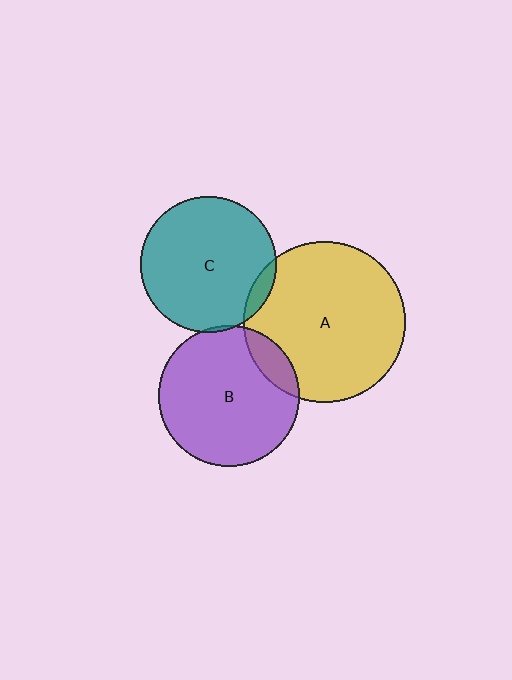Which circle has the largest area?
Circle A (yellow).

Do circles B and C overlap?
Yes.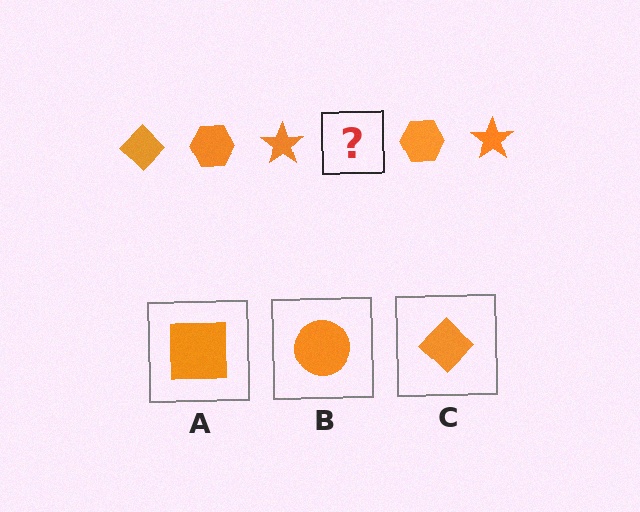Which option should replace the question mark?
Option C.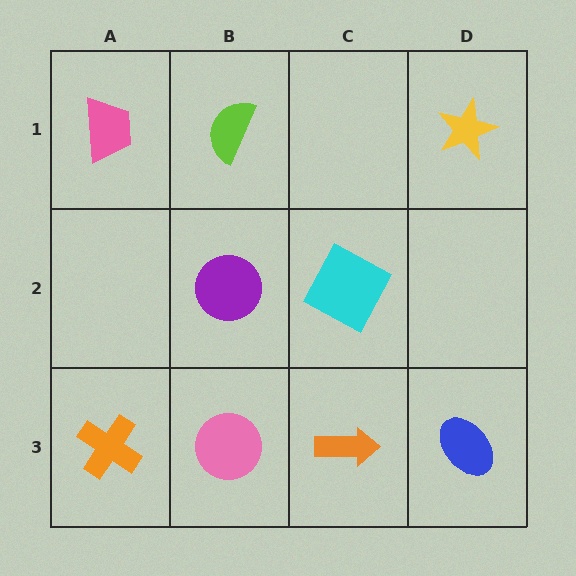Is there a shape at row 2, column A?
No, that cell is empty.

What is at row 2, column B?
A purple circle.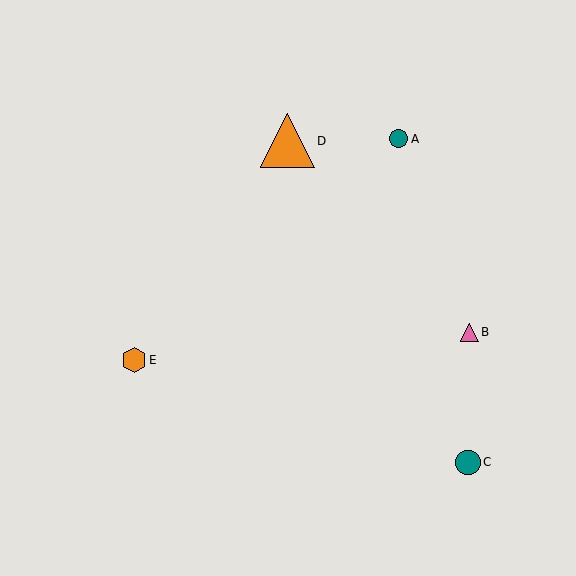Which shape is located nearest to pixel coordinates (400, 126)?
The teal circle (labeled A) at (399, 139) is nearest to that location.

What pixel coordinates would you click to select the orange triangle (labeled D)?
Click at (287, 141) to select the orange triangle D.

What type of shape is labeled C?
Shape C is a teal circle.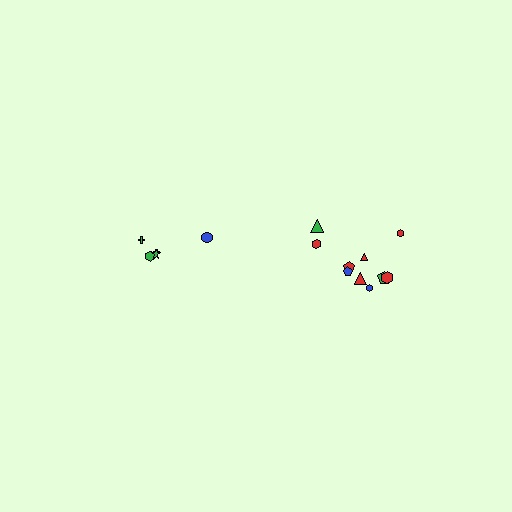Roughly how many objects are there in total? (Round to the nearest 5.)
Roughly 15 objects in total.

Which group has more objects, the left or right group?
The right group.